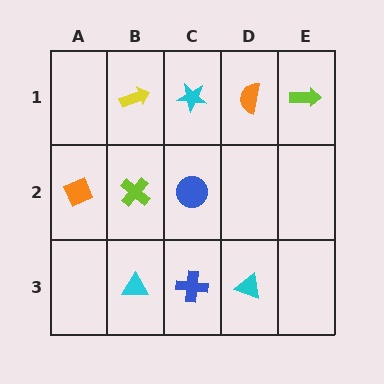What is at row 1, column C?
A cyan star.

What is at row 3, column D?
A cyan triangle.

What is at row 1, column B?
A yellow arrow.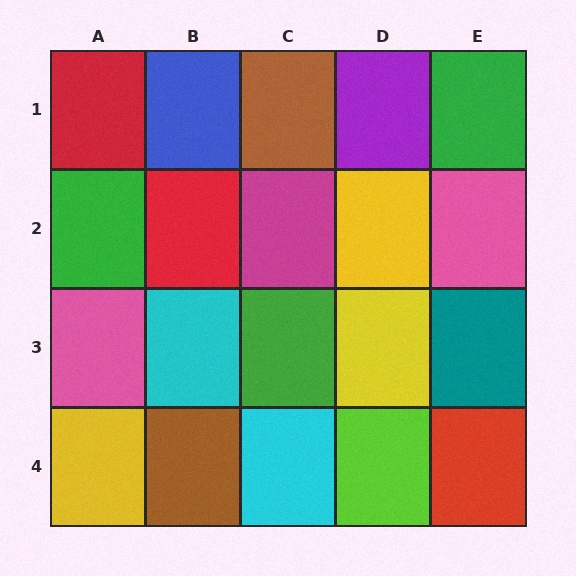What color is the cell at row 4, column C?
Cyan.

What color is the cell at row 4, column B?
Brown.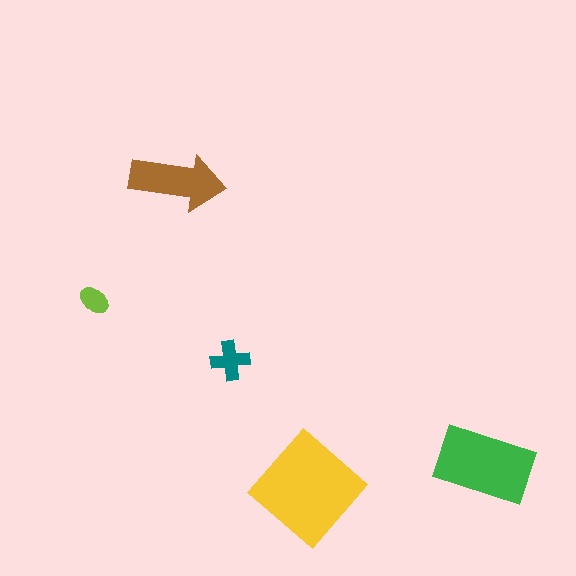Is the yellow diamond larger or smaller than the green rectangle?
Larger.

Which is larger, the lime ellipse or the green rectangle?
The green rectangle.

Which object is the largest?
The yellow diamond.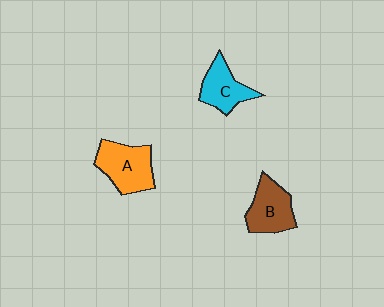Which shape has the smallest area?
Shape C (cyan).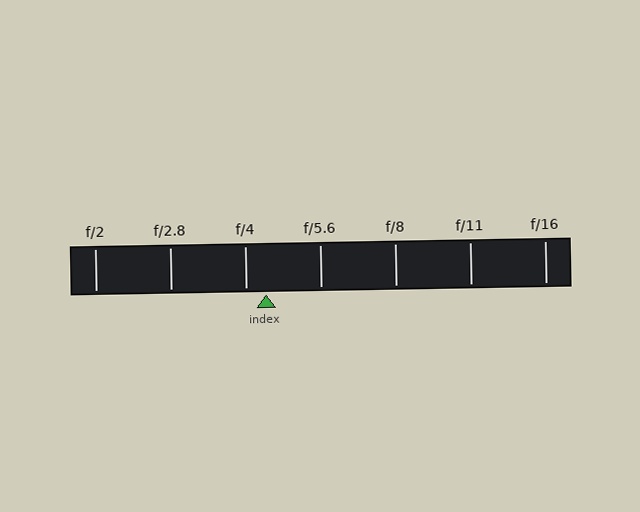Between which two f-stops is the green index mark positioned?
The index mark is between f/4 and f/5.6.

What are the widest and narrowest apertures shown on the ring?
The widest aperture shown is f/2 and the narrowest is f/16.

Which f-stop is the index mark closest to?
The index mark is closest to f/4.